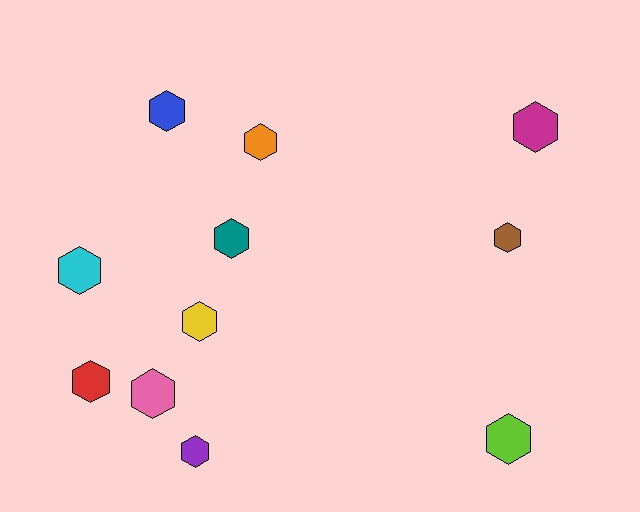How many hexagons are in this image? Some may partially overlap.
There are 11 hexagons.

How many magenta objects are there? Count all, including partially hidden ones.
There is 1 magenta object.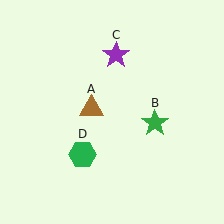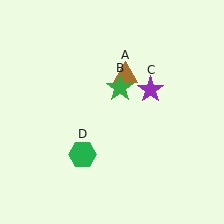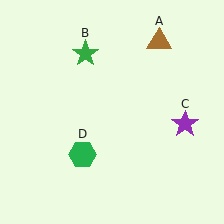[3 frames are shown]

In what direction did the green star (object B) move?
The green star (object B) moved up and to the left.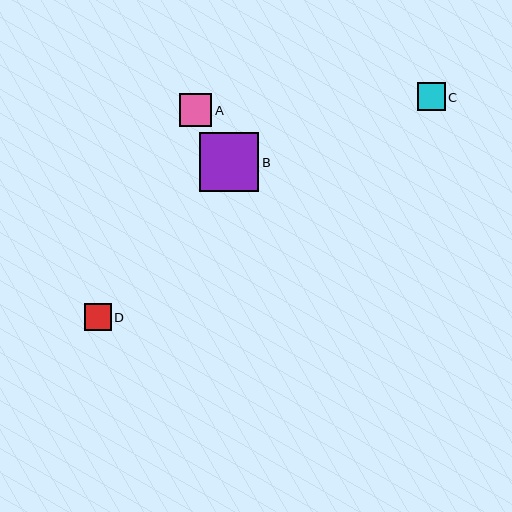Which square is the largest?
Square B is the largest with a size of approximately 59 pixels.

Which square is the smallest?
Square D is the smallest with a size of approximately 27 pixels.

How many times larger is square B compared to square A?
Square B is approximately 1.8 times the size of square A.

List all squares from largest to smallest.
From largest to smallest: B, A, C, D.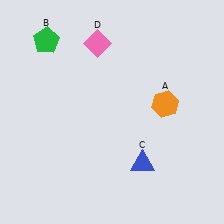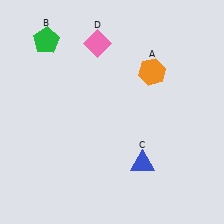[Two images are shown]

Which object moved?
The orange hexagon (A) moved up.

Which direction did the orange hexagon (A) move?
The orange hexagon (A) moved up.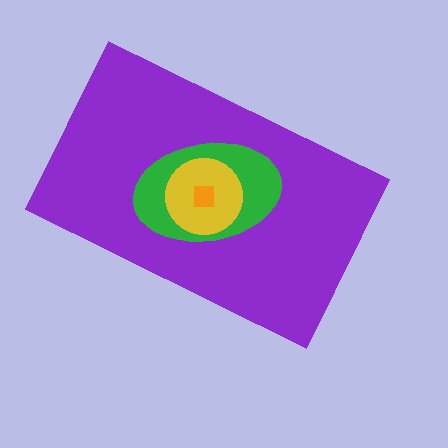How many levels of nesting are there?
4.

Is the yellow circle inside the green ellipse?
Yes.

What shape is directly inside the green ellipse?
The yellow circle.